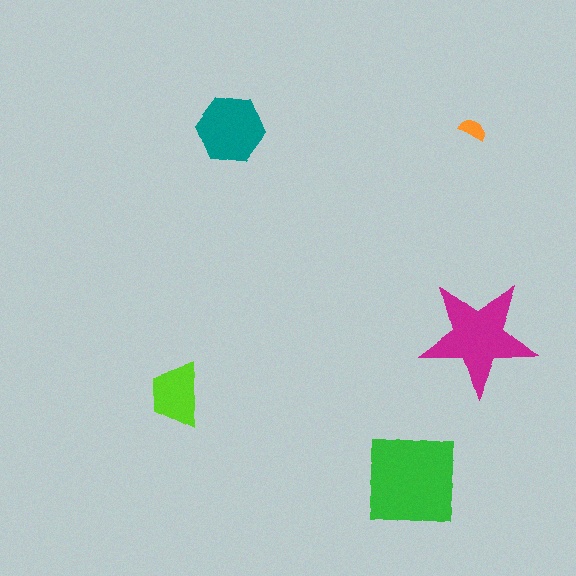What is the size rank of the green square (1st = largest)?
1st.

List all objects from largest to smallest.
The green square, the magenta star, the teal hexagon, the lime trapezoid, the orange semicircle.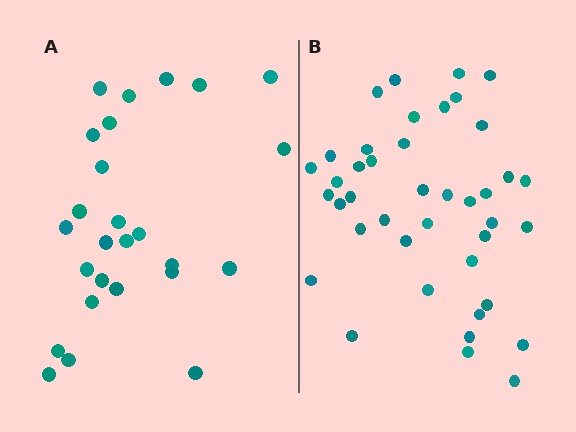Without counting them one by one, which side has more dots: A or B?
Region B (the right region) has more dots.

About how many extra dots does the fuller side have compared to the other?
Region B has approximately 15 more dots than region A.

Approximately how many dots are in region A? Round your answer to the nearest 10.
About 30 dots. (The exact count is 26, which rounds to 30.)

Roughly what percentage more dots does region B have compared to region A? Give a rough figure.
About 60% more.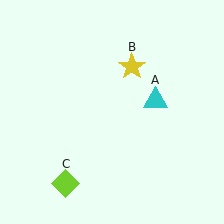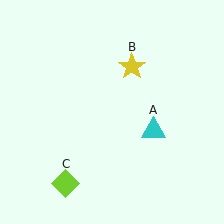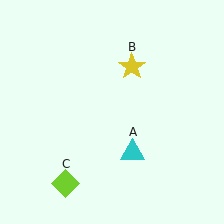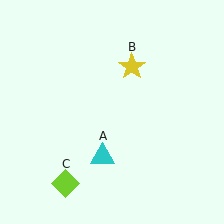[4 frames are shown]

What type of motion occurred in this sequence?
The cyan triangle (object A) rotated clockwise around the center of the scene.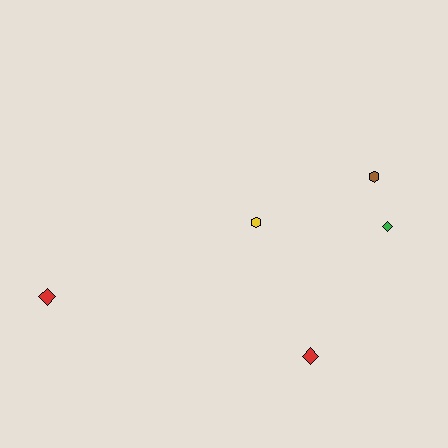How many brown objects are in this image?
There is 1 brown object.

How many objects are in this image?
There are 5 objects.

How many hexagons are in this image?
There are 2 hexagons.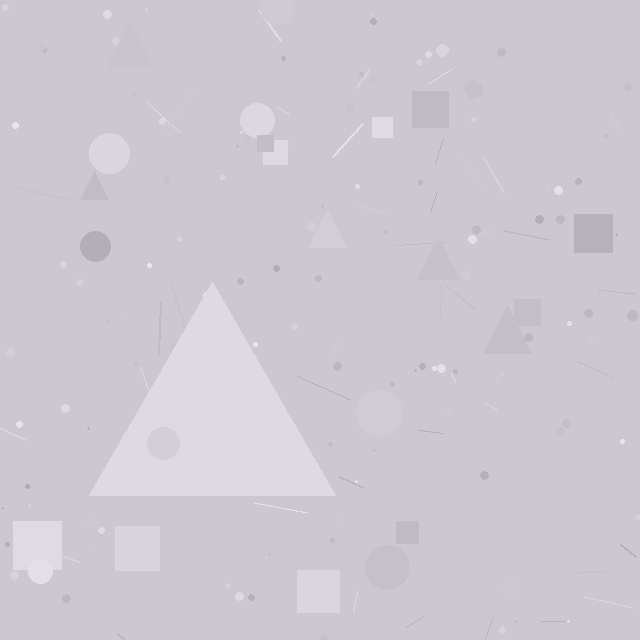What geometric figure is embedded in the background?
A triangle is embedded in the background.